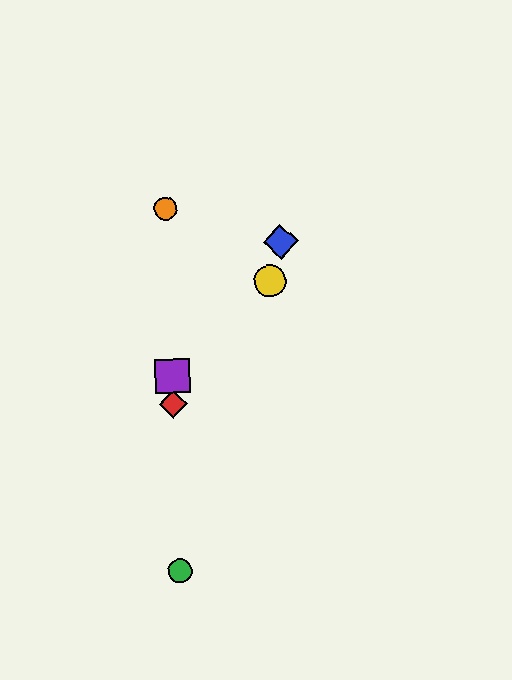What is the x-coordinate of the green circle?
The green circle is at x≈180.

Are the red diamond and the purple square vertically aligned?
Yes, both are at x≈173.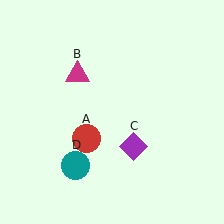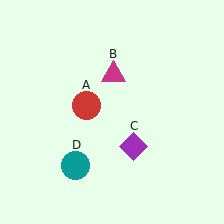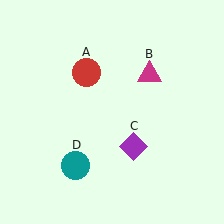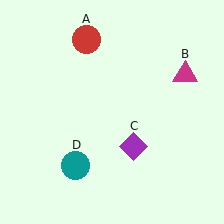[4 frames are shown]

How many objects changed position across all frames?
2 objects changed position: red circle (object A), magenta triangle (object B).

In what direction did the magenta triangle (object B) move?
The magenta triangle (object B) moved right.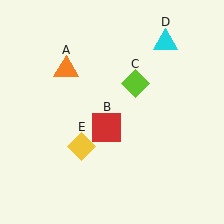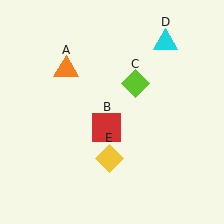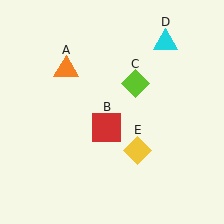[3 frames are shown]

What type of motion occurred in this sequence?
The yellow diamond (object E) rotated counterclockwise around the center of the scene.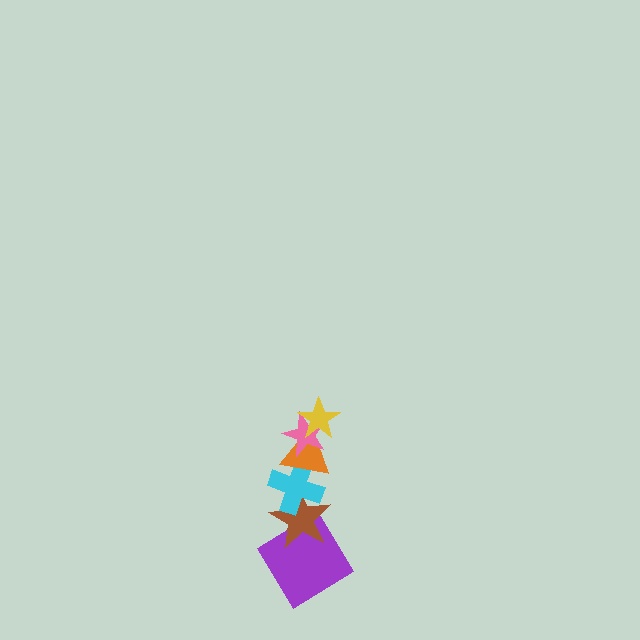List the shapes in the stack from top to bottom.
From top to bottom: the yellow star, the pink star, the orange triangle, the cyan cross, the brown star, the purple diamond.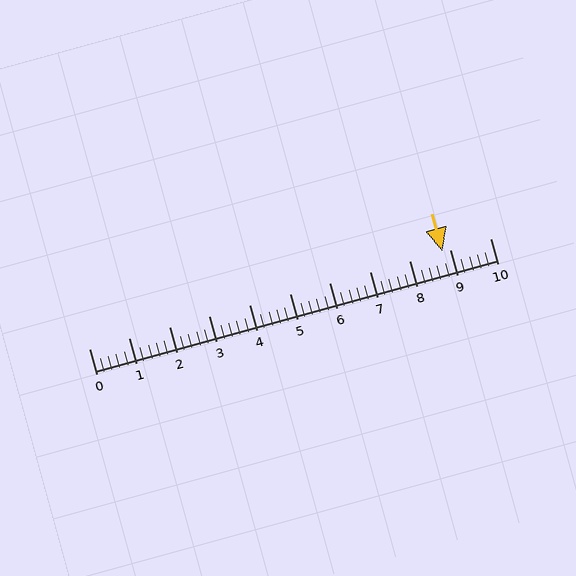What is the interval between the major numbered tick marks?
The major tick marks are spaced 1 units apart.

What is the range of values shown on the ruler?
The ruler shows values from 0 to 10.